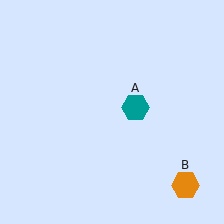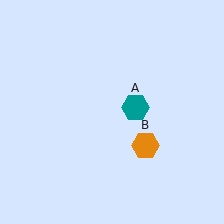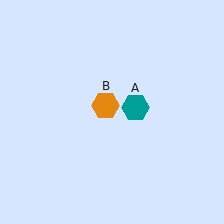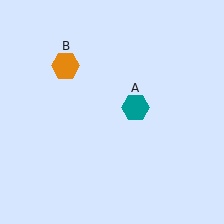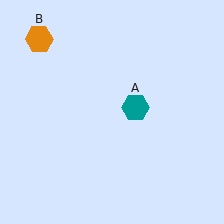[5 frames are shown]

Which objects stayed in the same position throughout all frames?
Teal hexagon (object A) remained stationary.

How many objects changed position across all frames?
1 object changed position: orange hexagon (object B).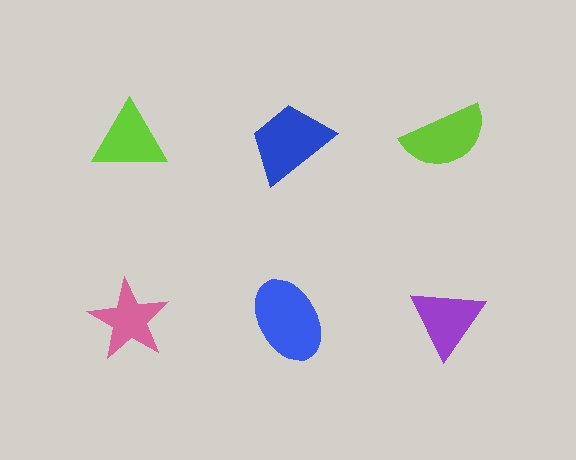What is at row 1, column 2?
A blue trapezoid.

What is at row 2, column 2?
A blue ellipse.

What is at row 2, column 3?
A purple triangle.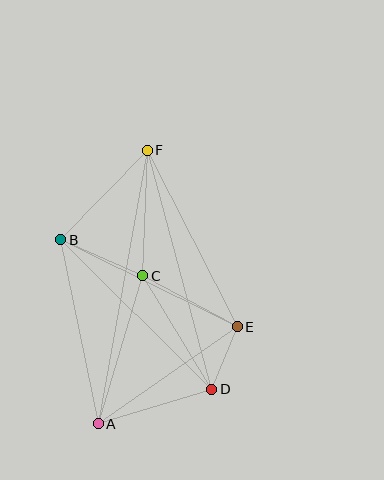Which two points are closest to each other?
Points D and E are closest to each other.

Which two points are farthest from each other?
Points A and F are farthest from each other.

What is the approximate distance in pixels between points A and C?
The distance between A and C is approximately 154 pixels.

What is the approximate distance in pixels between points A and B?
The distance between A and B is approximately 188 pixels.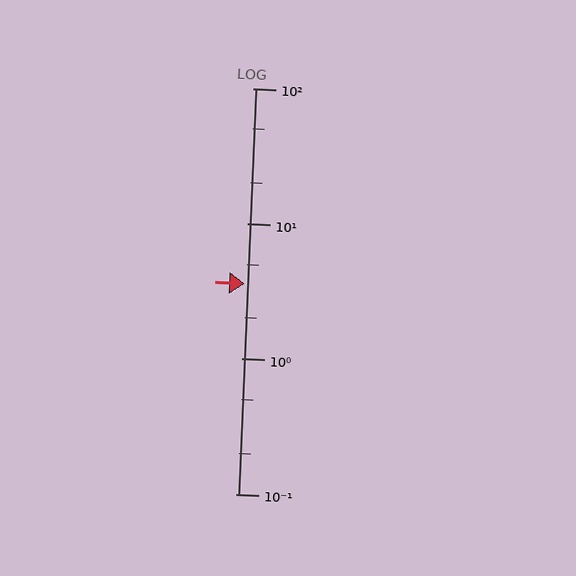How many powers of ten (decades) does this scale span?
The scale spans 3 decades, from 0.1 to 100.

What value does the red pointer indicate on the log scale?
The pointer indicates approximately 3.6.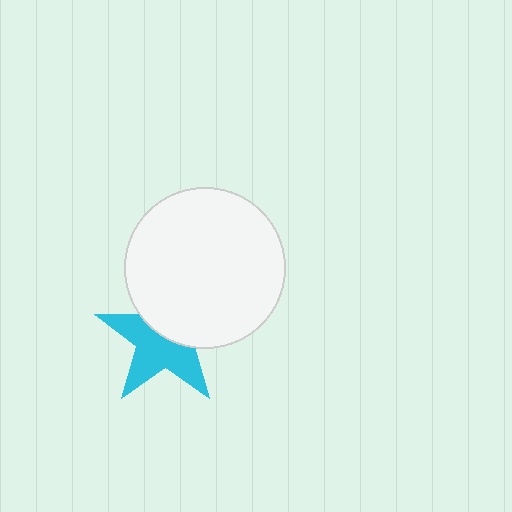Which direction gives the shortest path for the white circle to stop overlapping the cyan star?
Moving up gives the shortest separation.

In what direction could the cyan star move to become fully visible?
The cyan star could move down. That would shift it out from behind the white circle entirely.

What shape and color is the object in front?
The object in front is a white circle.